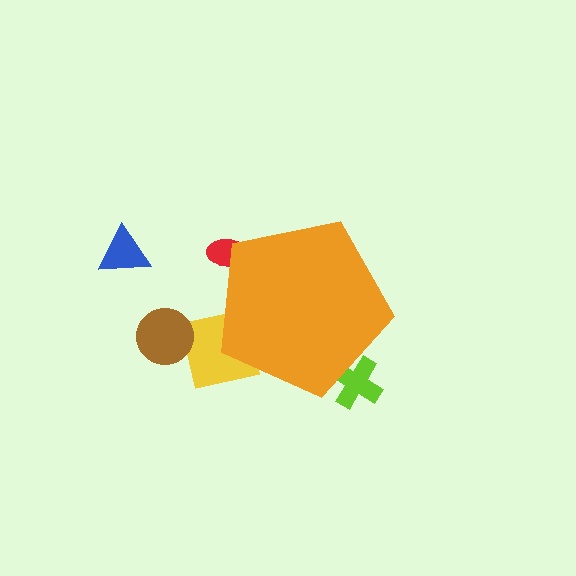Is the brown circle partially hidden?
No, the brown circle is fully visible.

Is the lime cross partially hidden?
Yes, the lime cross is partially hidden behind the orange pentagon.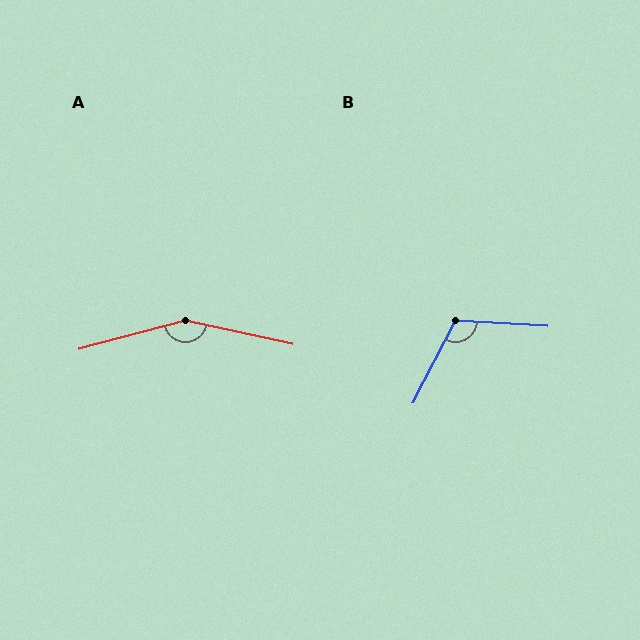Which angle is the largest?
A, at approximately 153 degrees.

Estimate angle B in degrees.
Approximately 114 degrees.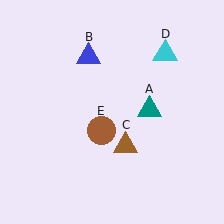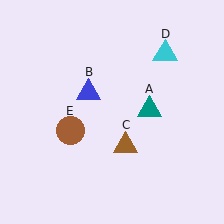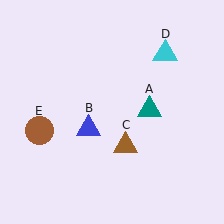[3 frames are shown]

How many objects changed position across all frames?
2 objects changed position: blue triangle (object B), brown circle (object E).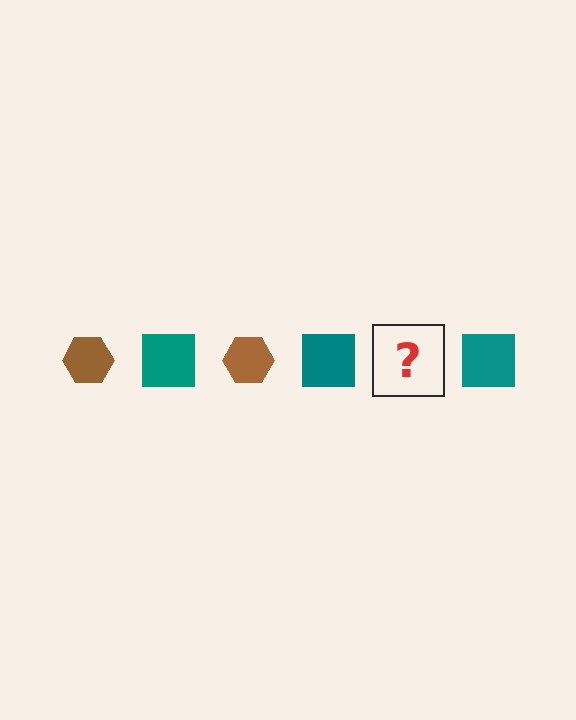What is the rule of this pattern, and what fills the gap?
The rule is that the pattern alternates between brown hexagon and teal square. The gap should be filled with a brown hexagon.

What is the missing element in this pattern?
The missing element is a brown hexagon.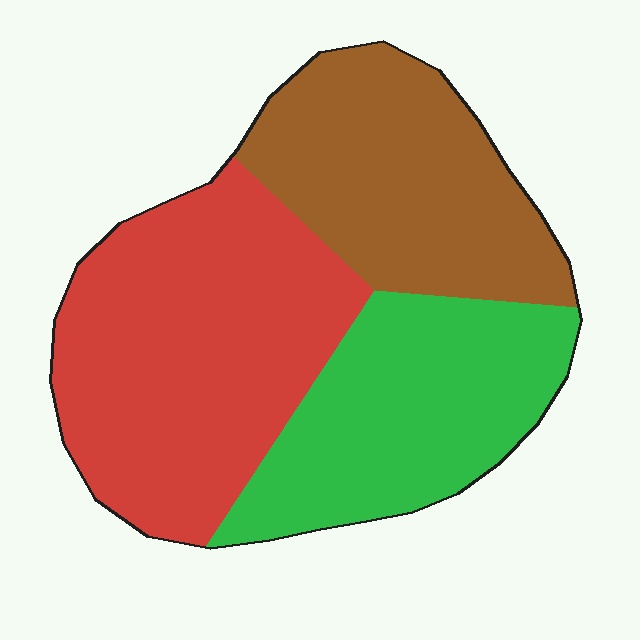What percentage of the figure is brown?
Brown covers roughly 30% of the figure.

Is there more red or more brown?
Red.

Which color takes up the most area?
Red, at roughly 40%.